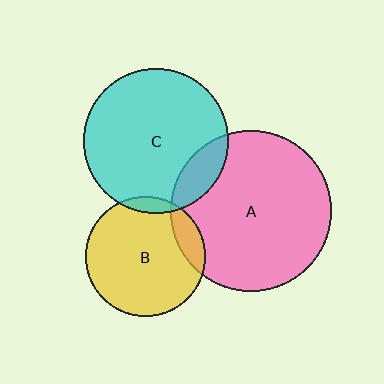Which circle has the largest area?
Circle A (pink).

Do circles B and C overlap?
Yes.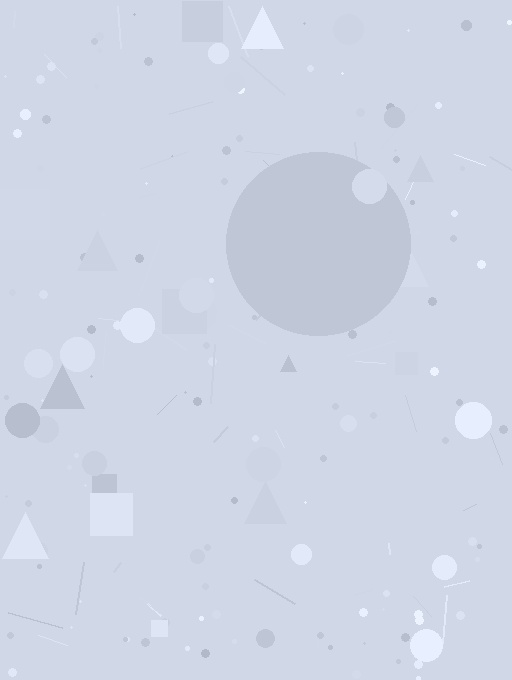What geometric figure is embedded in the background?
A circle is embedded in the background.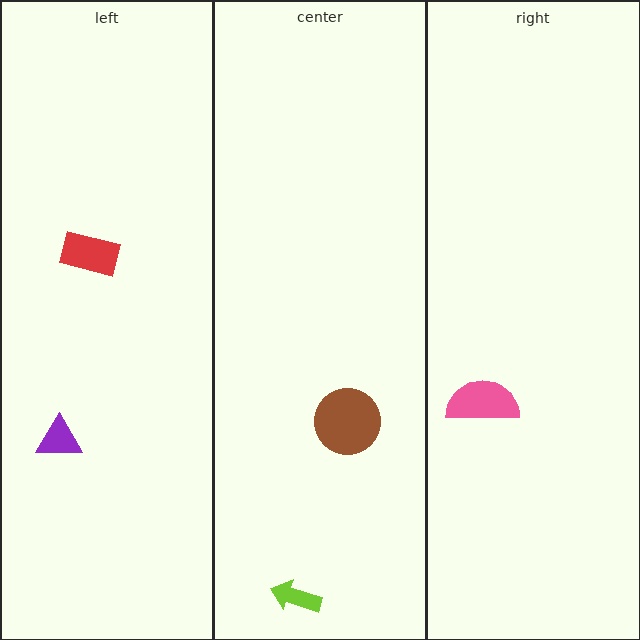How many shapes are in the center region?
2.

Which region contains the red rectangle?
The left region.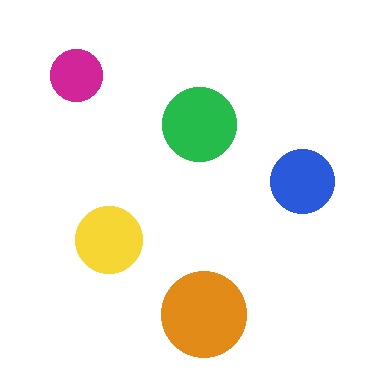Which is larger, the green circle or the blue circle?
The green one.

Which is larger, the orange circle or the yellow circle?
The orange one.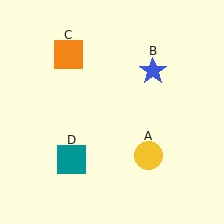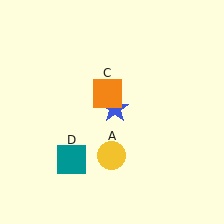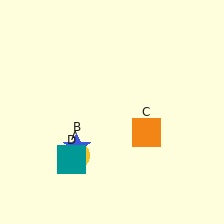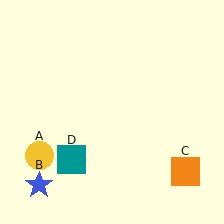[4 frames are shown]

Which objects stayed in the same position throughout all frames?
Teal square (object D) remained stationary.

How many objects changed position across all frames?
3 objects changed position: yellow circle (object A), blue star (object B), orange square (object C).